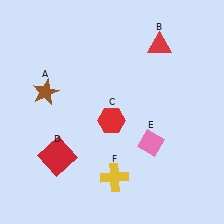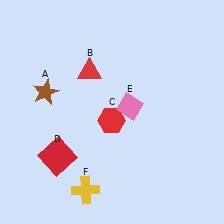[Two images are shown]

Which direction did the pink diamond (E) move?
The pink diamond (E) moved up.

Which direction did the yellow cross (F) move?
The yellow cross (F) moved left.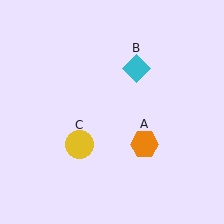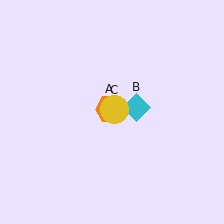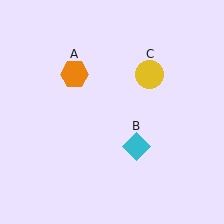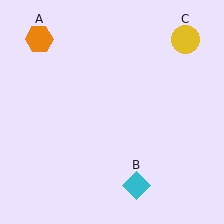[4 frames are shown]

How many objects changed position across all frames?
3 objects changed position: orange hexagon (object A), cyan diamond (object B), yellow circle (object C).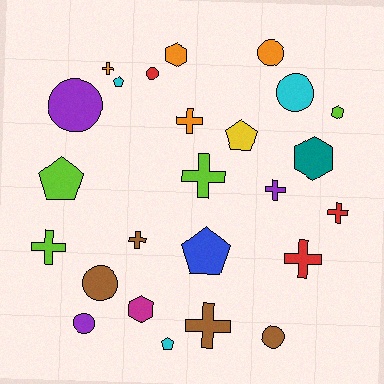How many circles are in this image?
There are 7 circles.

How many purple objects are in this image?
There are 3 purple objects.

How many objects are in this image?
There are 25 objects.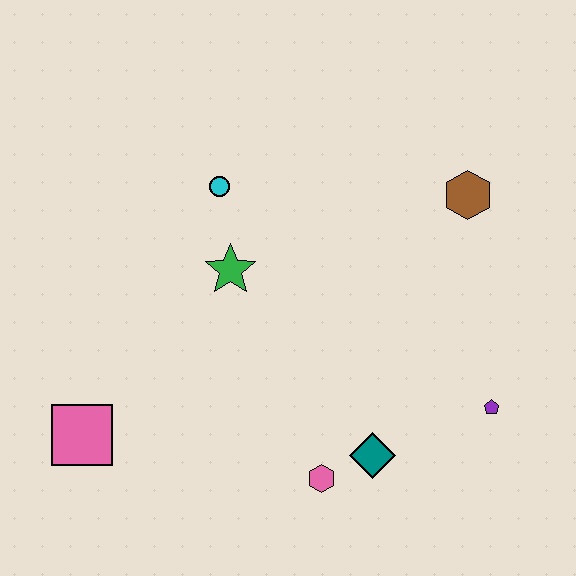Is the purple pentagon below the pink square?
No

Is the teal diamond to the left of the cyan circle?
No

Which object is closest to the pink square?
The green star is closest to the pink square.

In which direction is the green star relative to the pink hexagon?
The green star is above the pink hexagon.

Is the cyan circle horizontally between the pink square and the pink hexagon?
Yes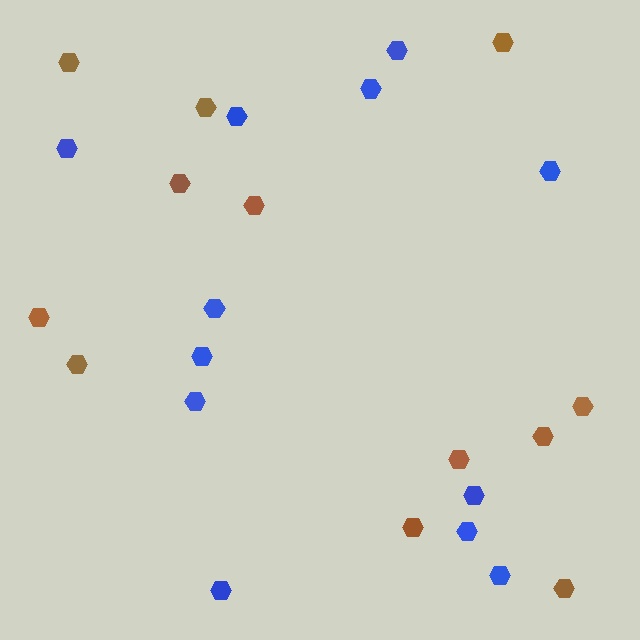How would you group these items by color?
There are 2 groups: one group of blue hexagons (12) and one group of brown hexagons (12).